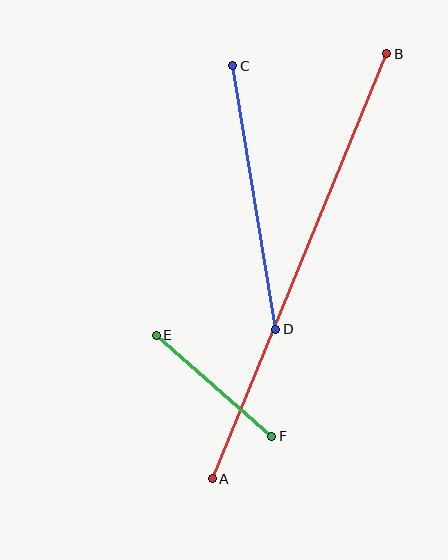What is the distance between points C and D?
The distance is approximately 267 pixels.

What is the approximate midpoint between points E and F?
The midpoint is at approximately (214, 386) pixels.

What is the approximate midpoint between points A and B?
The midpoint is at approximately (299, 266) pixels.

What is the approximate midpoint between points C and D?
The midpoint is at approximately (254, 198) pixels.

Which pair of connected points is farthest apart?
Points A and B are farthest apart.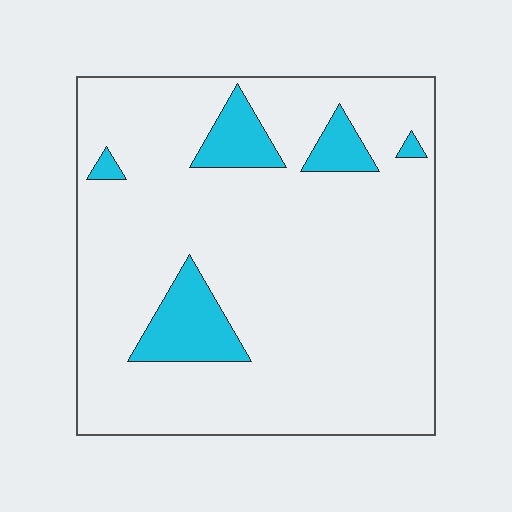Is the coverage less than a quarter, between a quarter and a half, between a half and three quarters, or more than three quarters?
Less than a quarter.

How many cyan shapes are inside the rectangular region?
5.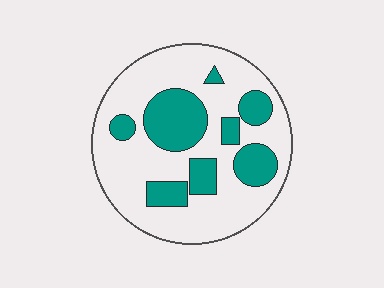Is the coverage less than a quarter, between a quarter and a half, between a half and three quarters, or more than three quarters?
Between a quarter and a half.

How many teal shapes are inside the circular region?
8.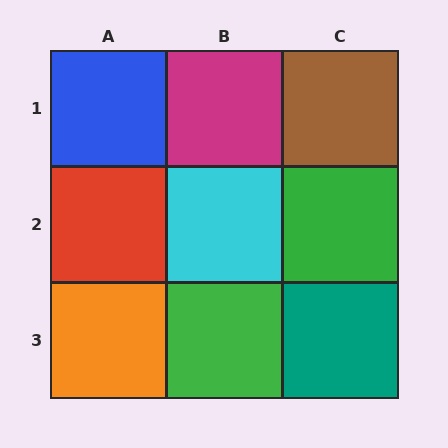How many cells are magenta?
1 cell is magenta.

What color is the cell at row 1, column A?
Blue.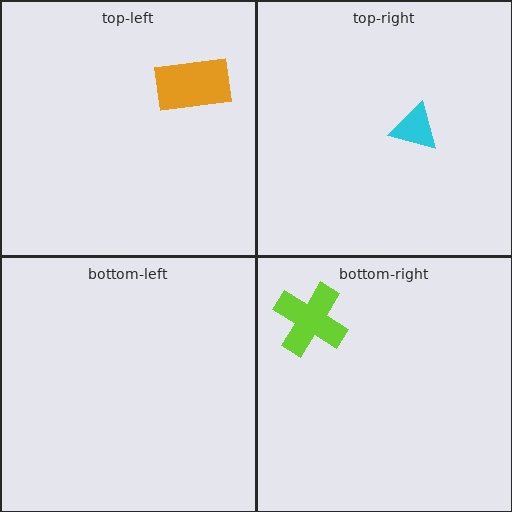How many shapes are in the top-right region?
1.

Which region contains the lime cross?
The bottom-right region.